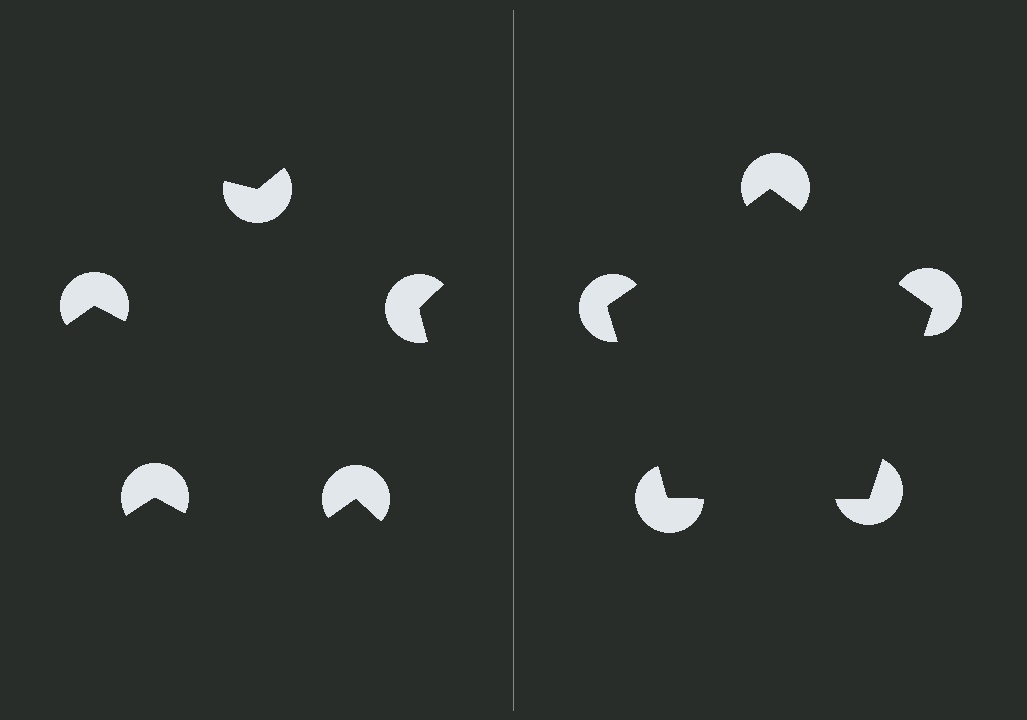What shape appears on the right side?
An illusory pentagon.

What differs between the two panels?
The pac-man discs are positioned identically on both sides; only the wedge orientations differ. On the right they align to a pentagon; on the left they are misaligned.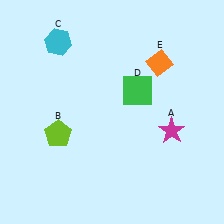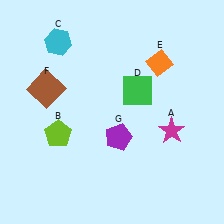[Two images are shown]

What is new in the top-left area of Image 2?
A brown square (F) was added in the top-left area of Image 2.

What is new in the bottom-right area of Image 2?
A purple pentagon (G) was added in the bottom-right area of Image 2.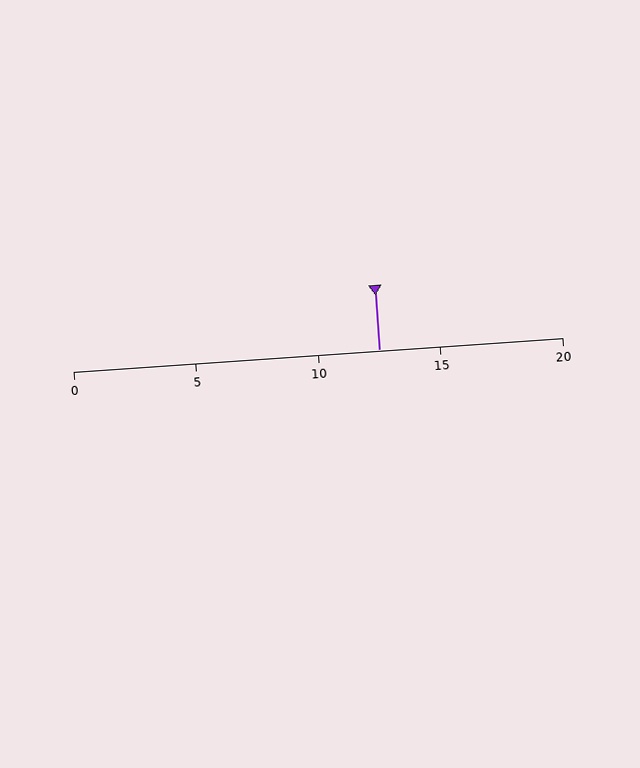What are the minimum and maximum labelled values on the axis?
The axis runs from 0 to 20.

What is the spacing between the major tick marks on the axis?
The major ticks are spaced 5 apart.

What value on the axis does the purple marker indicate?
The marker indicates approximately 12.5.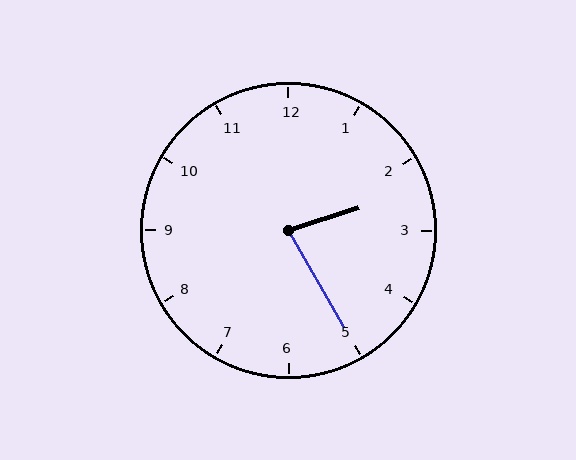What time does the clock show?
2:25.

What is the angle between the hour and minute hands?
Approximately 78 degrees.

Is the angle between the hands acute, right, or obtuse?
It is acute.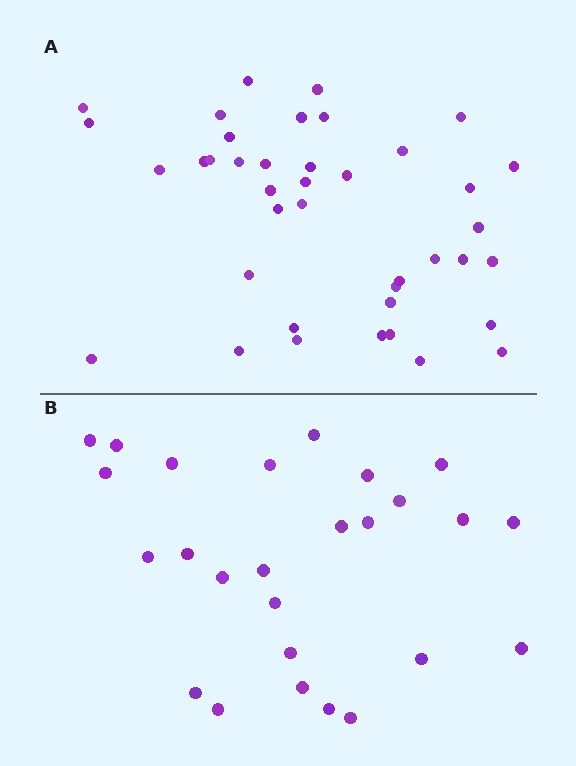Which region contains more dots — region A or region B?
Region A (the top region) has more dots.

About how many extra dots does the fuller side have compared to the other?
Region A has approximately 15 more dots than region B.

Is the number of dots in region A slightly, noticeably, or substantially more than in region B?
Region A has substantially more. The ratio is roughly 1.5 to 1.